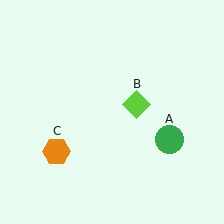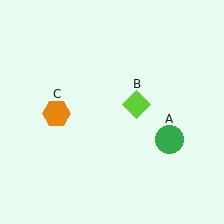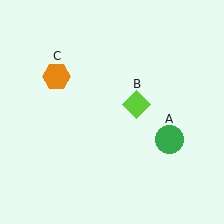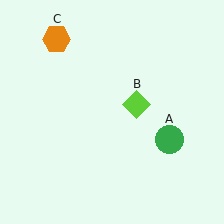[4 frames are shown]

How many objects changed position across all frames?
1 object changed position: orange hexagon (object C).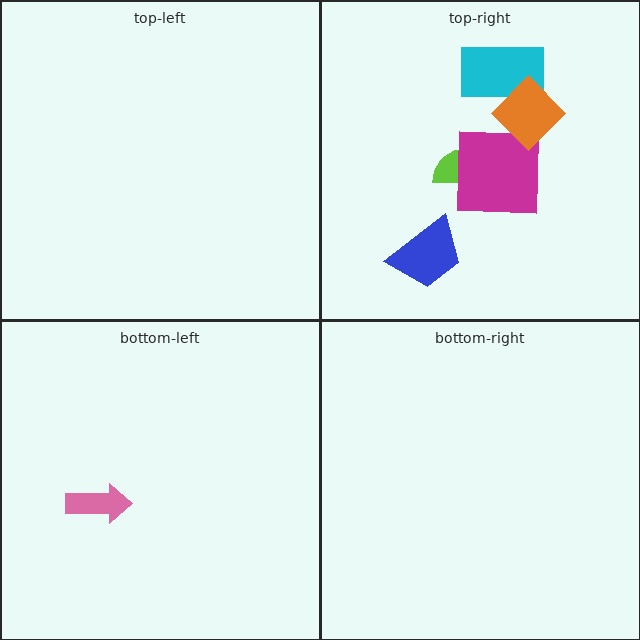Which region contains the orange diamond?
The top-right region.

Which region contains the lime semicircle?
The top-right region.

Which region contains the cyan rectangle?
The top-right region.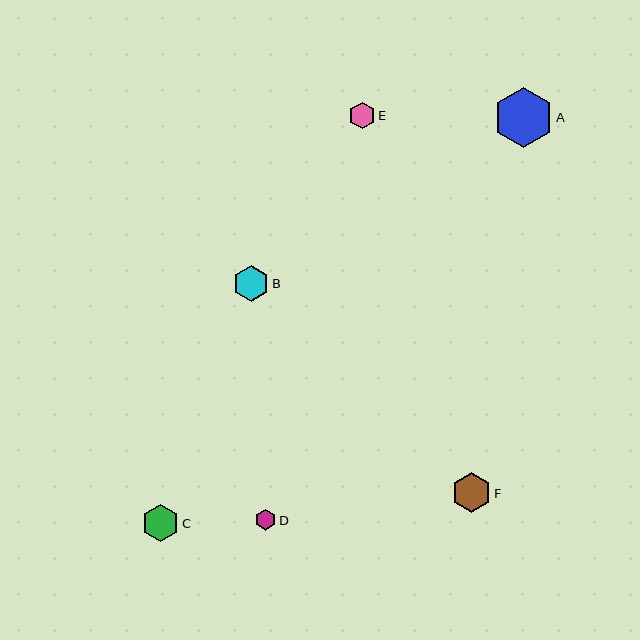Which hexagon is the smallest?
Hexagon D is the smallest with a size of approximately 21 pixels.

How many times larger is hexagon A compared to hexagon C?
Hexagon A is approximately 1.6 times the size of hexagon C.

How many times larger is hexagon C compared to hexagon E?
Hexagon C is approximately 1.4 times the size of hexagon E.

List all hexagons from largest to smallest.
From largest to smallest: A, F, C, B, E, D.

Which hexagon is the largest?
Hexagon A is the largest with a size of approximately 60 pixels.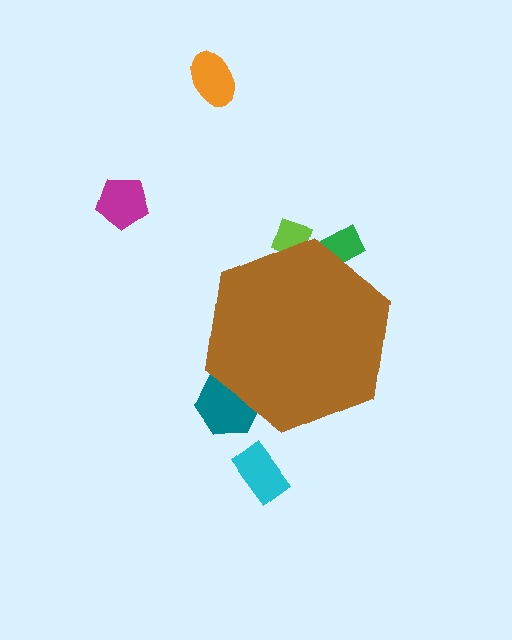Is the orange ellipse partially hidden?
No, the orange ellipse is fully visible.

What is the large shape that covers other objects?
A brown hexagon.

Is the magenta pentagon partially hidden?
No, the magenta pentagon is fully visible.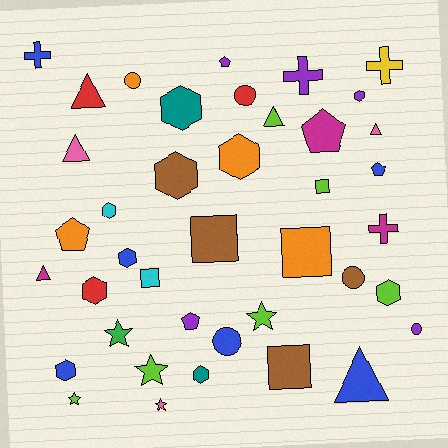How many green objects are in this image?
There is 1 green object.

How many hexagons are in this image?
There are 10 hexagons.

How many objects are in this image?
There are 40 objects.